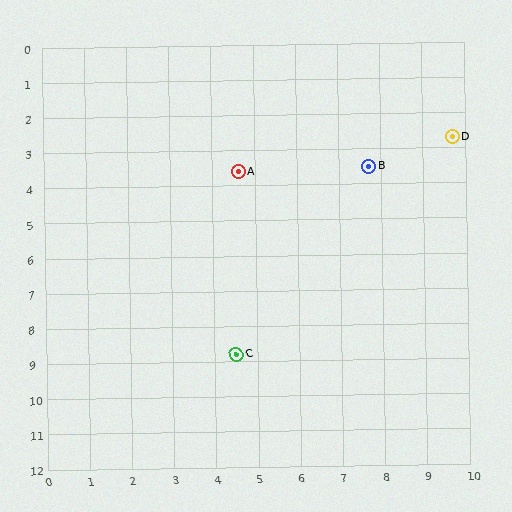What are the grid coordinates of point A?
Point A is at approximately (4.6, 3.6).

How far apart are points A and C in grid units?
Points A and C are about 5.2 grid units apart.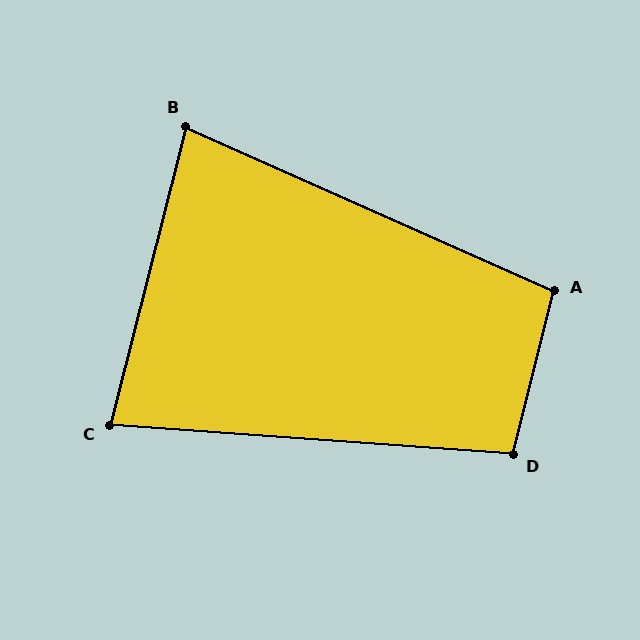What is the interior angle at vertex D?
Approximately 100 degrees (obtuse).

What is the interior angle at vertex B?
Approximately 80 degrees (acute).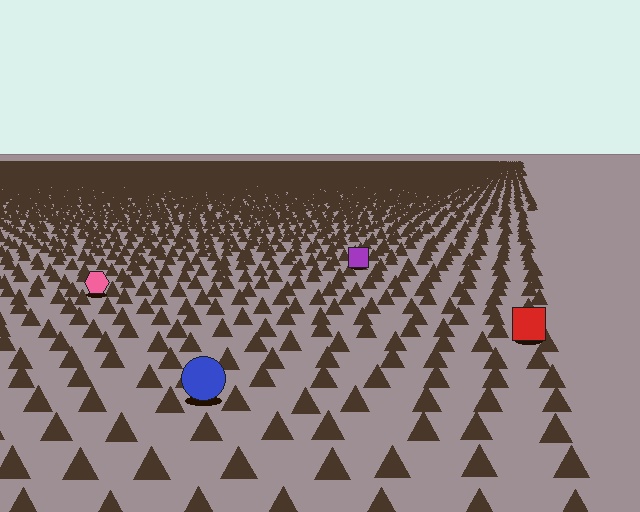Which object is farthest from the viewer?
The purple square is farthest from the viewer. It appears smaller and the ground texture around it is denser.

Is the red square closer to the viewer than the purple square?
Yes. The red square is closer — you can tell from the texture gradient: the ground texture is coarser near it.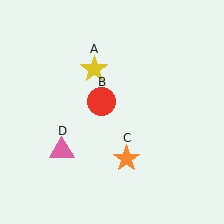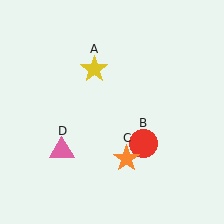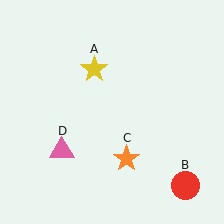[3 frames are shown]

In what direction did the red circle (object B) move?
The red circle (object B) moved down and to the right.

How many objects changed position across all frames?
1 object changed position: red circle (object B).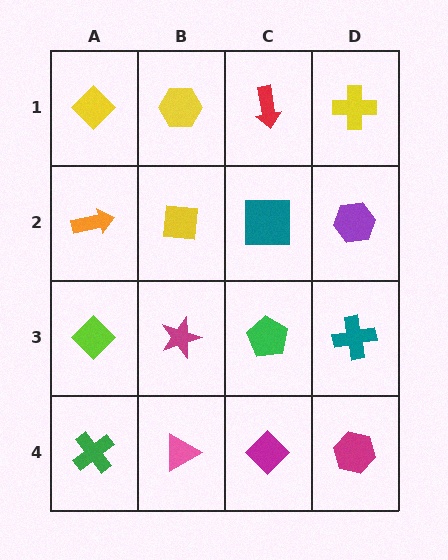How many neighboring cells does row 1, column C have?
3.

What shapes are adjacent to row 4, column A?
A lime diamond (row 3, column A), a pink triangle (row 4, column B).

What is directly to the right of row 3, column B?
A green pentagon.